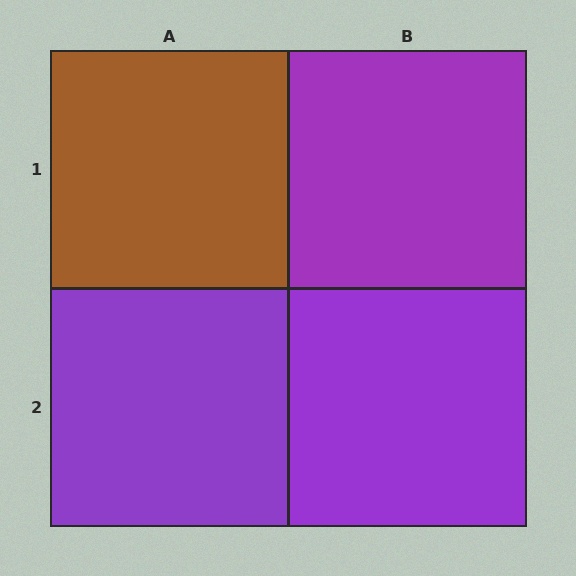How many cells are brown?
1 cell is brown.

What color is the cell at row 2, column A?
Purple.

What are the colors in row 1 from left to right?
Brown, purple.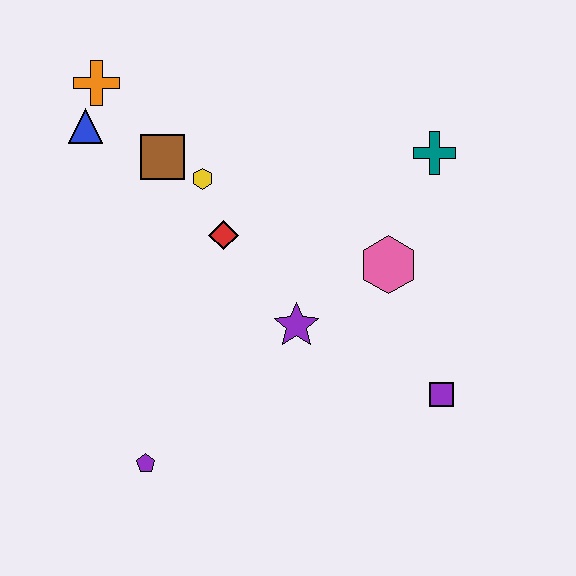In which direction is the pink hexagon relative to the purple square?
The pink hexagon is above the purple square.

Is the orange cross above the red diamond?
Yes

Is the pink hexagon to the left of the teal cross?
Yes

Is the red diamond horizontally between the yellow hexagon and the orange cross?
No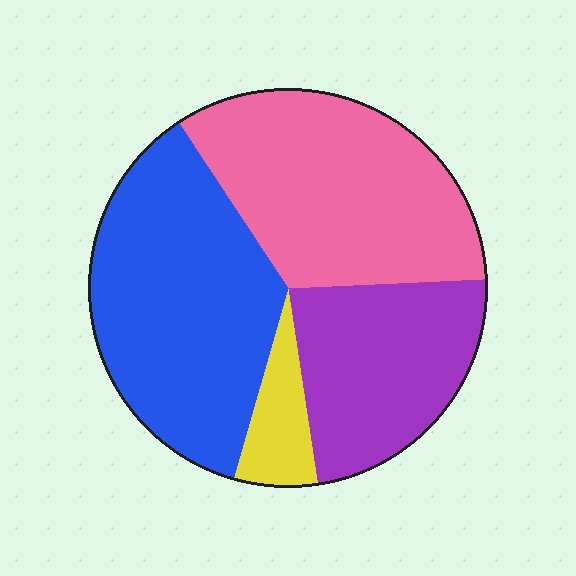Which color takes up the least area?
Yellow, at roughly 5%.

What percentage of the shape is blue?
Blue takes up about three eighths (3/8) of the shape.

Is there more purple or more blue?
Blue.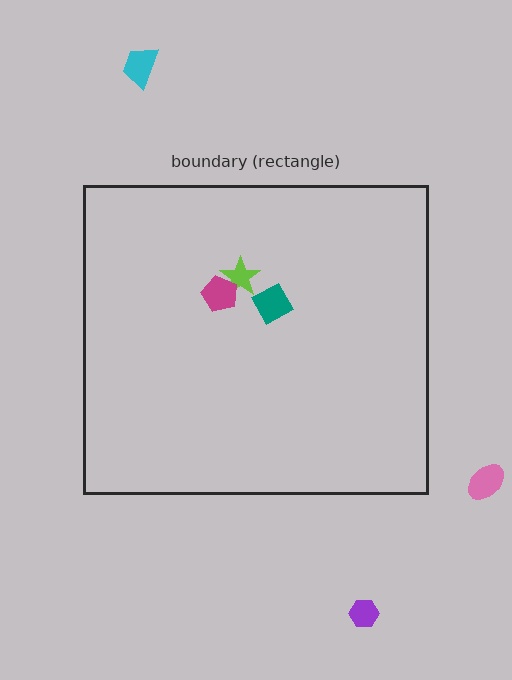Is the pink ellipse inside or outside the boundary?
Outside.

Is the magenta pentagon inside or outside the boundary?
Inside.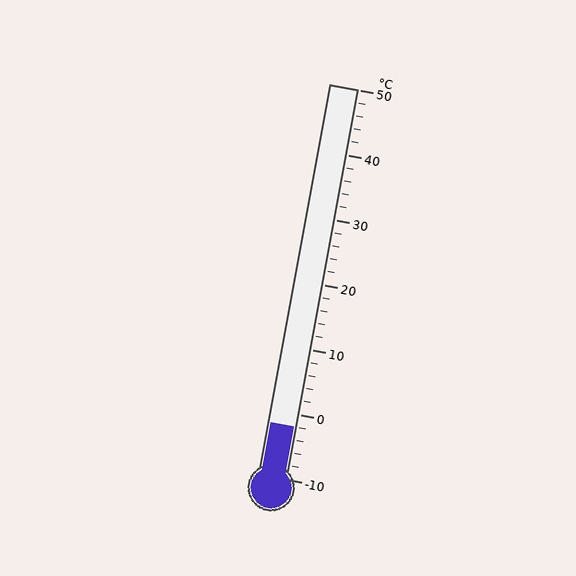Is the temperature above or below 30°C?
The temperature is below 30°C.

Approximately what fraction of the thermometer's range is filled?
The thermometer is filled to approximately 15% of its range.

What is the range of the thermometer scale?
The thermometer scale ranges from -10°C to 50°C.